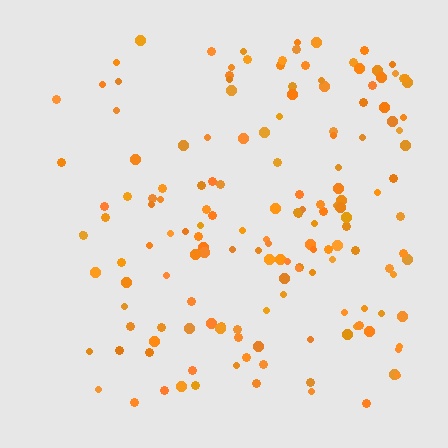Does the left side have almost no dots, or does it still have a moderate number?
Still a moderate number, just noticeably fewer than the right.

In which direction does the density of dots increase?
From left to right, with the right side densest.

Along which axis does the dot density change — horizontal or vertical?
Horizontal.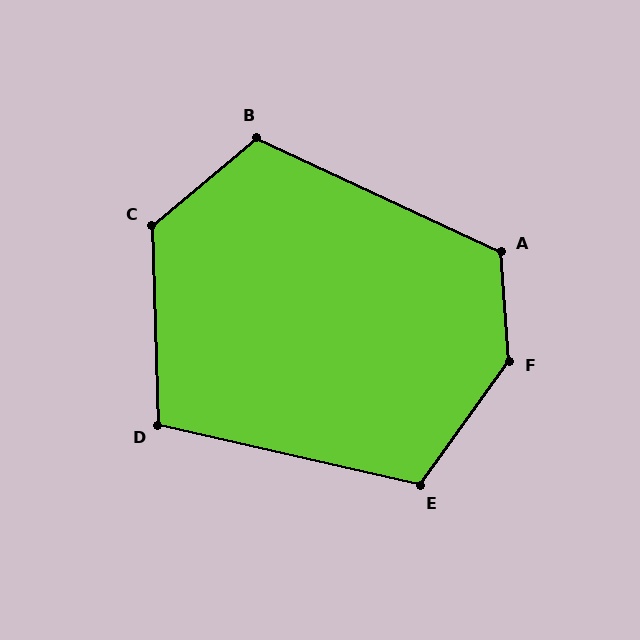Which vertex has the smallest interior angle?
D, at approximately 105 degrees.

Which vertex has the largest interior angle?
F, at approximately 140 degrees.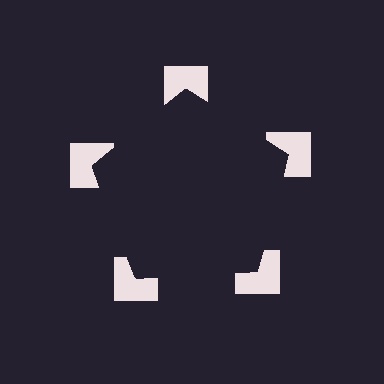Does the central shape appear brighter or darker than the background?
It typically appears slightly darker than the background, even though no actual brightness change is drawn.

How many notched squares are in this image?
There are 5 — one at each vertex of the illusory pentagon.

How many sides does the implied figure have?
5 sides.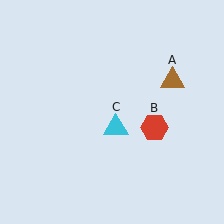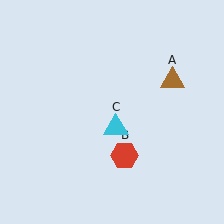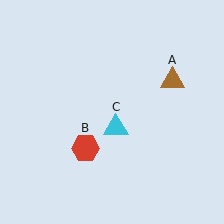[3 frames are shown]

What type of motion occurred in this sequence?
The red hexagon (object B) rotated clockwise around the center of the scene.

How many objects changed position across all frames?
1 object changed position: red hexagon (object B).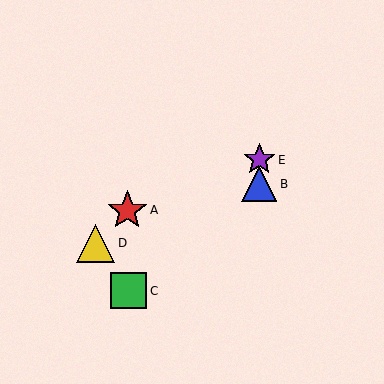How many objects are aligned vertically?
2 objects (B, E) are aligned vertically.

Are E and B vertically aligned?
Yes, both are at x≈259.